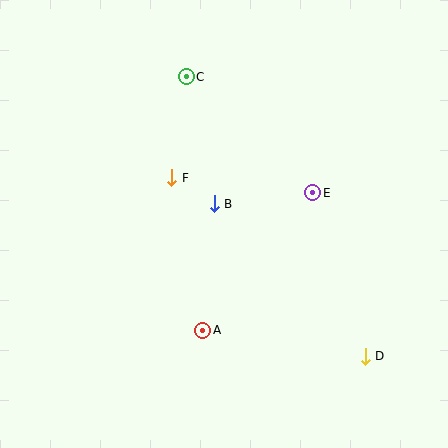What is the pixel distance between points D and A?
The distance between D and A is 164 pixels.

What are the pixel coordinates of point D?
Point D is at (365, 356).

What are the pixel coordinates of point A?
Point A is at (203, 330).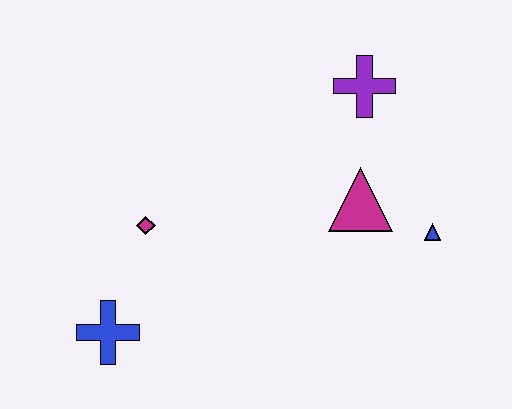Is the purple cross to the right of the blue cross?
Yes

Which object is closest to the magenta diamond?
The blue cross is closest to the magenta diamond.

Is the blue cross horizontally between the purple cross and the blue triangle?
No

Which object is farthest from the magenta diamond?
The blue triangle is farthest from the magenta diamond.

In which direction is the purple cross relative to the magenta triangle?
The purple cross is above the magenta triangle.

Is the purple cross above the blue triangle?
Yes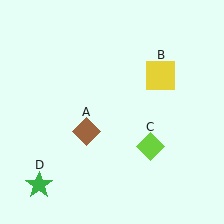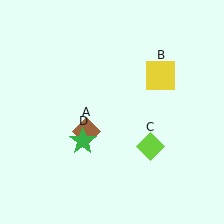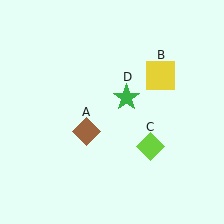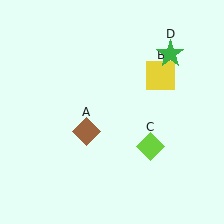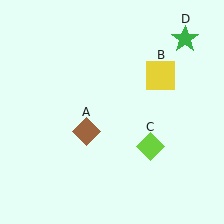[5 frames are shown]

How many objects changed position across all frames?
1 object changed position: green star (object D).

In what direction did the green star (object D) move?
The green star (object D) moved up and to the right.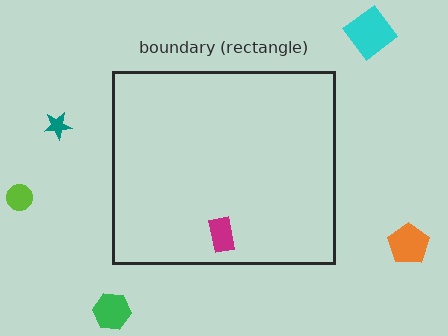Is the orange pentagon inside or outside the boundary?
Outside.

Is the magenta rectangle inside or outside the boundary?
Inside.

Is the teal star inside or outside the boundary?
Outside.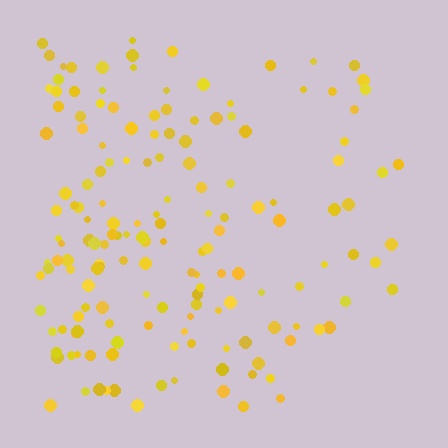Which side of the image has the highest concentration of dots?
The left.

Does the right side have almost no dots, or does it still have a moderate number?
Still a moderate number, just noticeably fewer than the left.